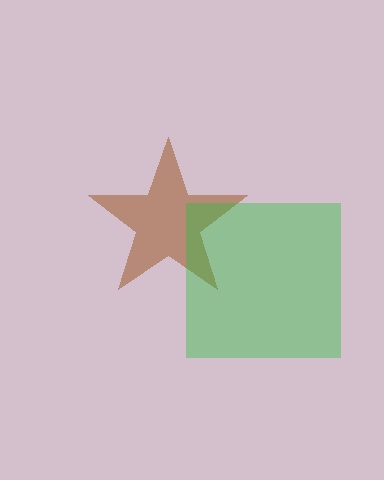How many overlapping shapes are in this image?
There are 2 overlapping shapes in the image.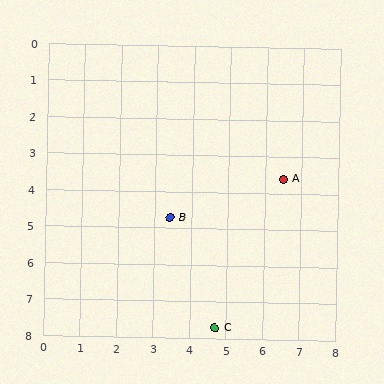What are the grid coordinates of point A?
Point A is at approximately (6.5, 3.6).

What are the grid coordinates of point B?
Point B is at approximately (3.4, 4.7).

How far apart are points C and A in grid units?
Points C and A are about 4.5 grid units apart.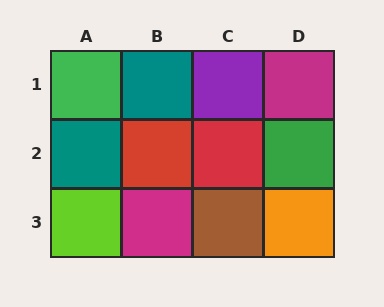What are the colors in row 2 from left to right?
Teal, red, red, green.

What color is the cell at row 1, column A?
Green.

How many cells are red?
2 cells are red.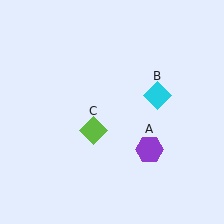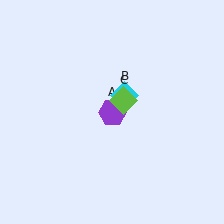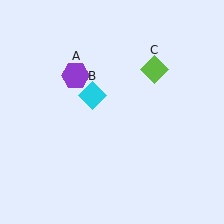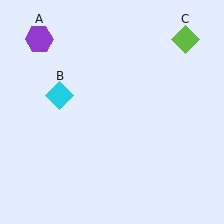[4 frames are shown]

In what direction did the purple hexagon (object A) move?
The purple hexagon (object A) moved up and to the left.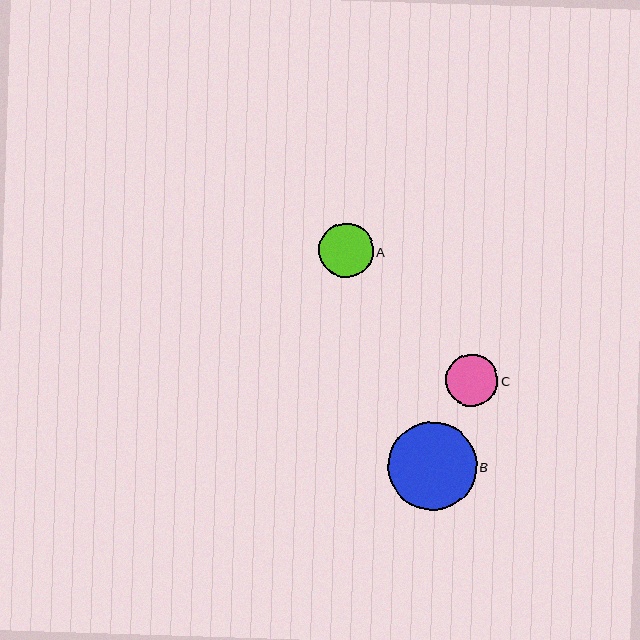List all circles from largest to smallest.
From largest to smallest: B, A, C.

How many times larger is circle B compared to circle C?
Circle B is approximately 1.7 times the size of circle C.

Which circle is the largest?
Circle B is the largest with a size of approximately 88 pixels.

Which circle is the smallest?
Circle C is the smallest with a size of approximately 53 pixels.